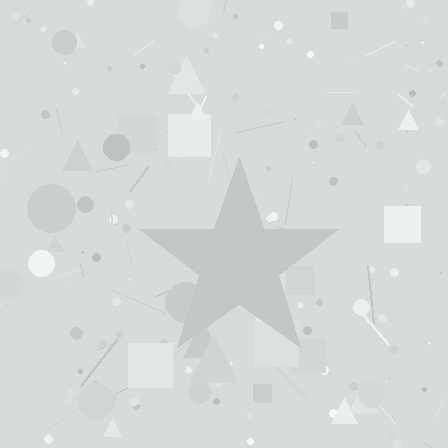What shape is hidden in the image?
A star is hidden in the image.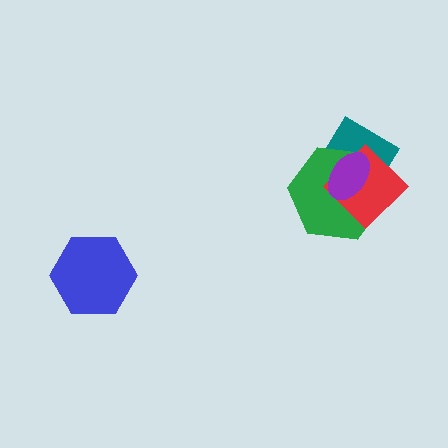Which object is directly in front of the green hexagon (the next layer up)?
The red diamond is directly in front of the green hexagon.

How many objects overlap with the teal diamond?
3 objects overlap with the teal diamond.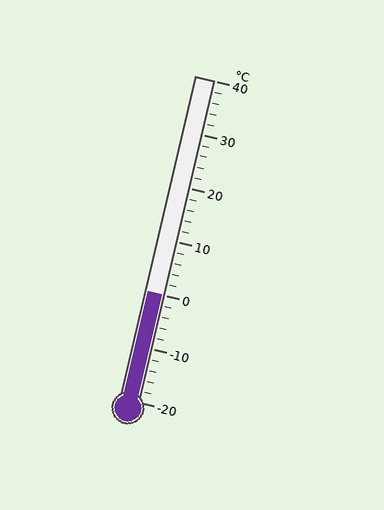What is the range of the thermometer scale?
The thermometer scale ranges from -20°C to 40°C.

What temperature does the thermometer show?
The thermometer shows approximately 0°C.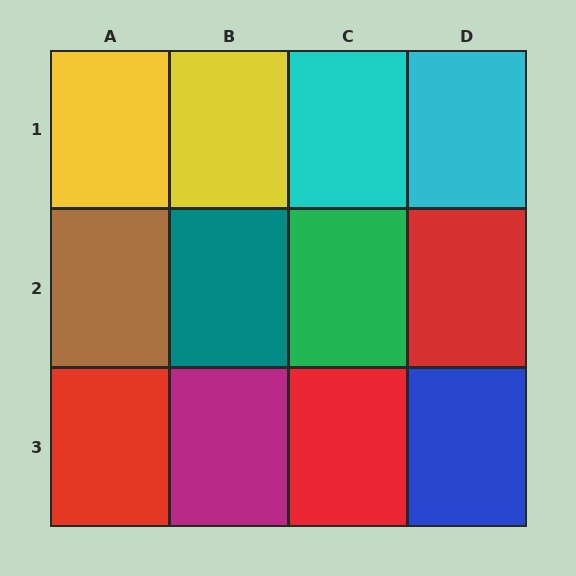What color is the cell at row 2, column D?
Red.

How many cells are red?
3 cells are red.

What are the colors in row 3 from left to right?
Red, magenta, red, blue.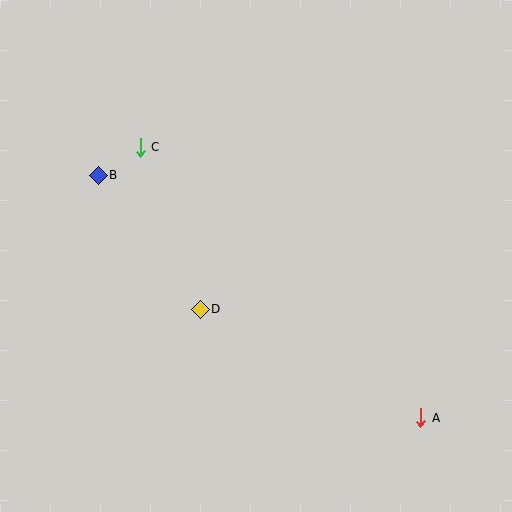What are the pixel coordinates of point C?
Point C is at (140, 147).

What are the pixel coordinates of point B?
Point B is at (98, 175).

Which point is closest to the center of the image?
Point D at (200, 309) is closest to the center.